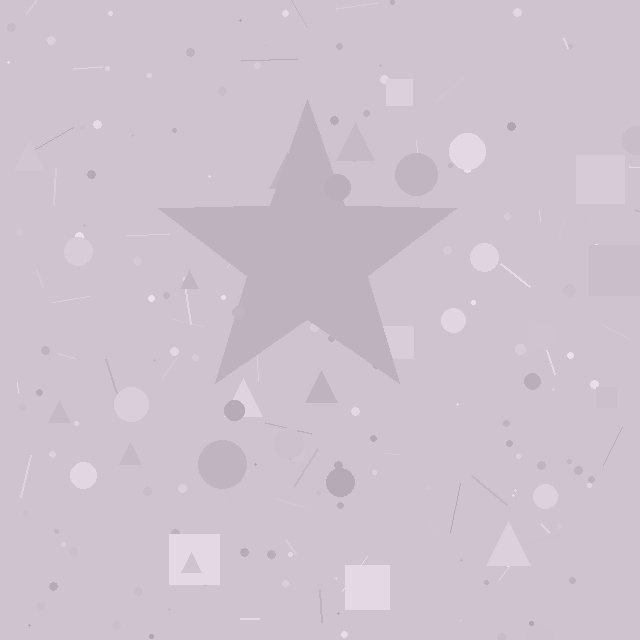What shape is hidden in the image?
A star is hidden in the image.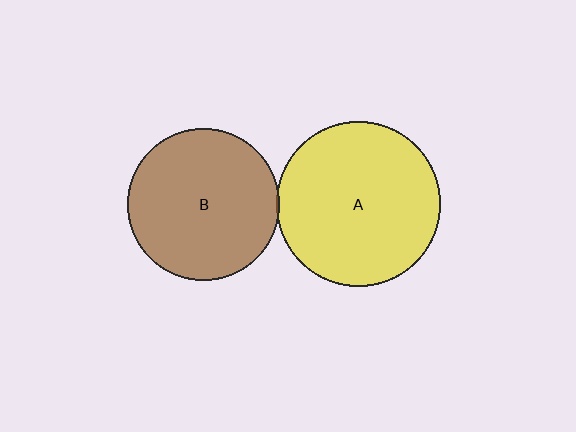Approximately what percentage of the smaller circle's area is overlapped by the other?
Approximately 5%.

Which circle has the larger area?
Circle A (yellow).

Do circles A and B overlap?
Yes.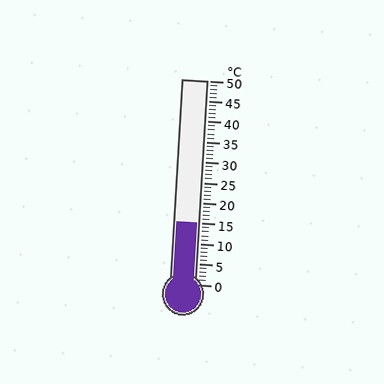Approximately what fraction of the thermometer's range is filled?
The thermometer is filled to approximately 30% of its range.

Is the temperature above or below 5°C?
The temperature is above 5°C.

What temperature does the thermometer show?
The thermometer shows approximately 15°C.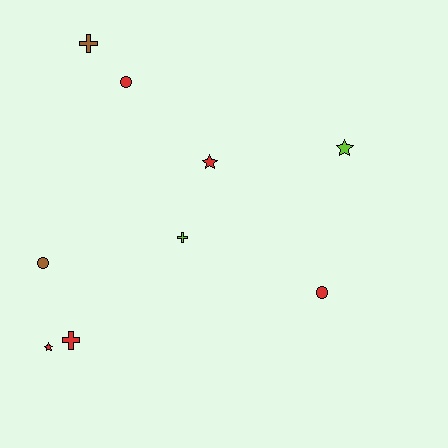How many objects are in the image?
There are 9 objects.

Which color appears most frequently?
Red, with 5 objects.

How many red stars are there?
There are 2 red stars.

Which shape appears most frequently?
Circle, with 3 objects.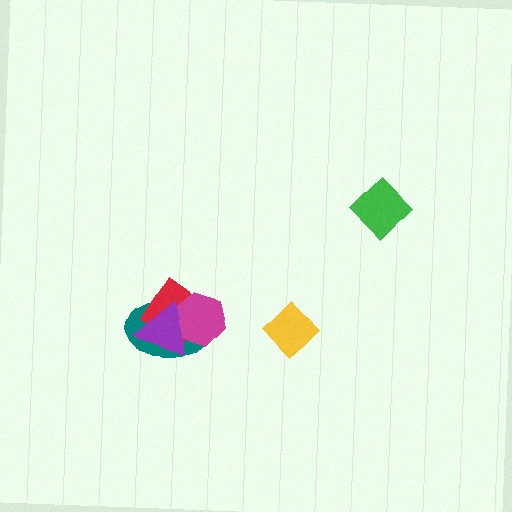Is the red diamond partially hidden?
Yes, it is partially covered by another shape.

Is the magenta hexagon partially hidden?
Yes, it is partially covered by another shape.